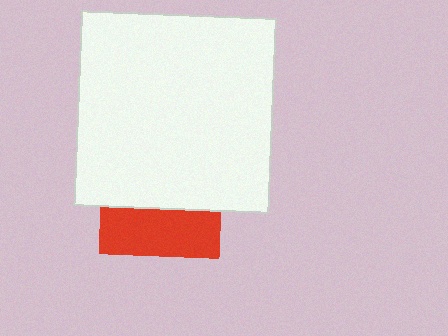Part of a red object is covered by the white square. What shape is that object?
It is a square.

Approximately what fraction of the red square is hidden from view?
Roughly 60% of the red square is hidden behind the white square.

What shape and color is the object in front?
The object in front is a white square.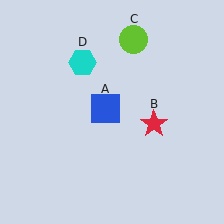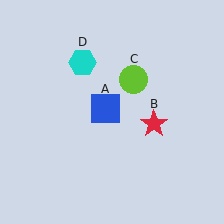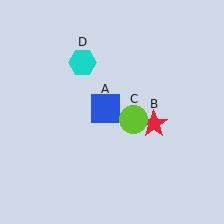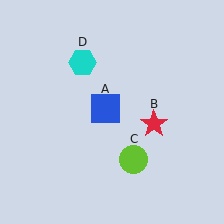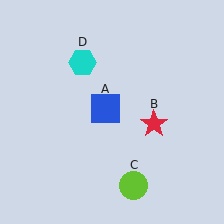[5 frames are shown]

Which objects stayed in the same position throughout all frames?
Blue square (object A) and red star (object B) and cyan hexagon (object D) remained stationary.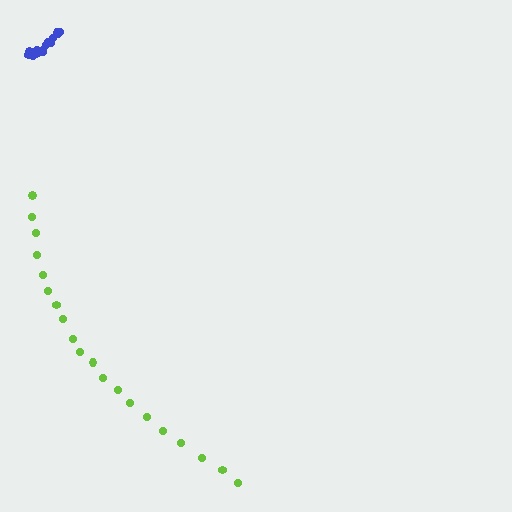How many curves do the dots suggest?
There are 2 distinct paths.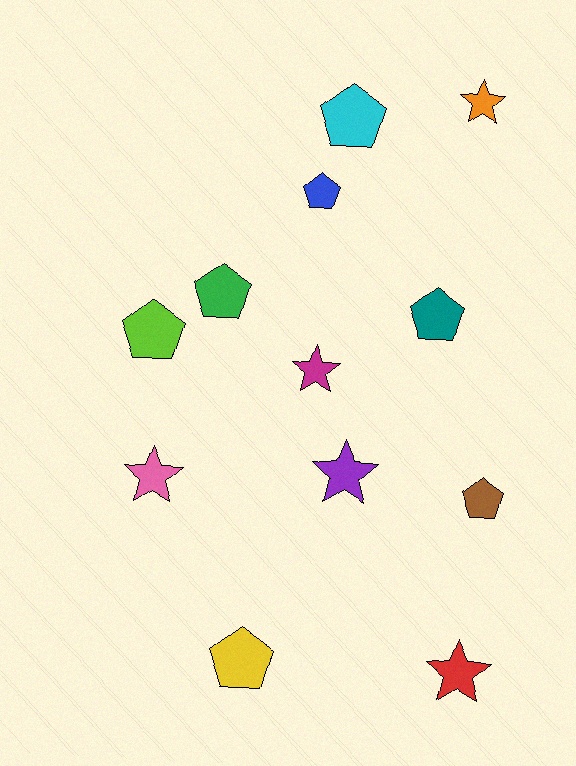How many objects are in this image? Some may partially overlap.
There are 12 objects.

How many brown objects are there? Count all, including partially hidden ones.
There is 1 brown object.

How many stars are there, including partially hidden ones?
There are 5 stars.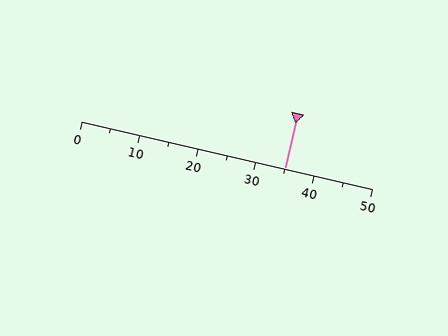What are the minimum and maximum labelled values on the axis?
The axis runs from 0 to 50.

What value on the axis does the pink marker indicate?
The marker indicates approximately 35.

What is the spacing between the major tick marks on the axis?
The major ticks are spaced 10 apart.